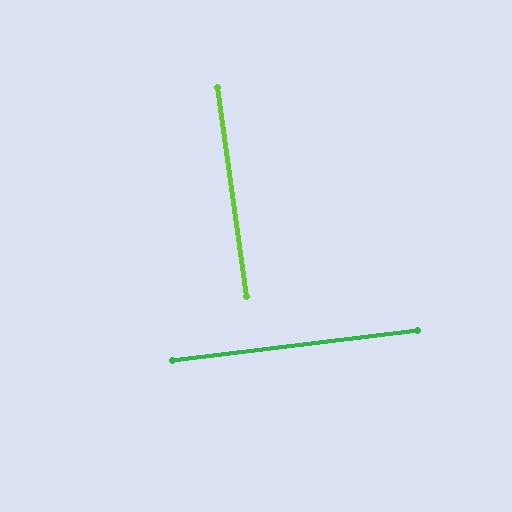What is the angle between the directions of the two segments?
Approximately 89 degrees.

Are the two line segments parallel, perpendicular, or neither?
Perpendicular — they meet at approximately 89°.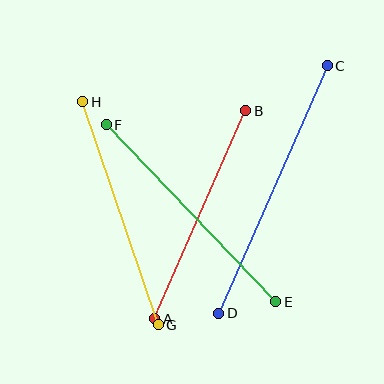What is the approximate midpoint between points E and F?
The midpoint is at approximately (191, 213) pixels.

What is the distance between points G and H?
The distance is approximately 235 pixels.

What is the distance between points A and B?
The distance is approximately 227 pixels.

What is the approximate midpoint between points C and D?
The midpoint is at approximately (273, 189) pixels.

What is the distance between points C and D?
The distance is approximately 270 pixels.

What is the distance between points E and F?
The distance is approximately 245 pixels.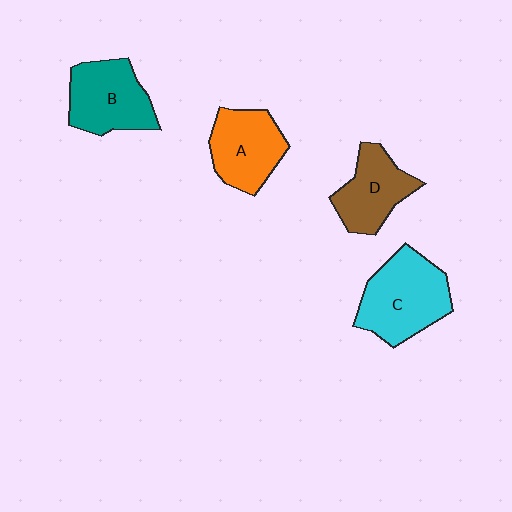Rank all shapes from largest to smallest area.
From largest to smallest: C (cyan), B (teal), A (orange), D (brown).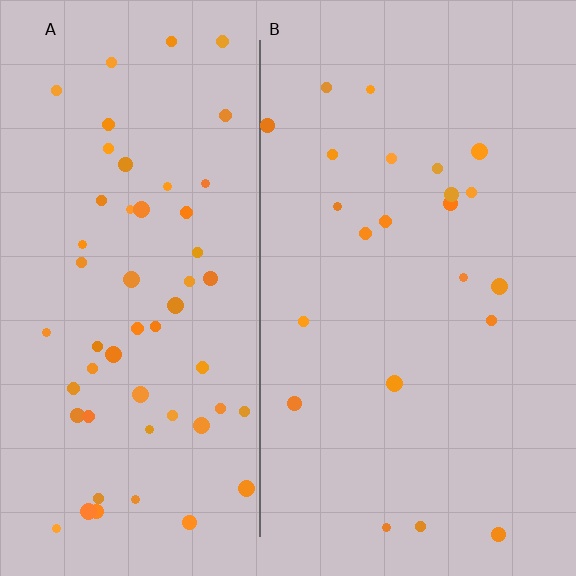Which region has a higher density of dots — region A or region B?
A (the left).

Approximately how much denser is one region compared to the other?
Approximately 2.5× — region A over region B.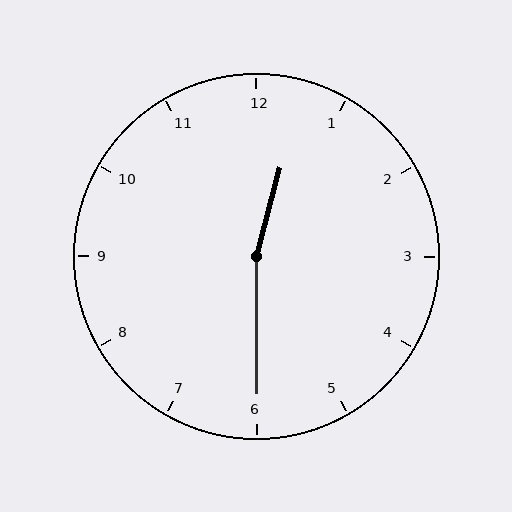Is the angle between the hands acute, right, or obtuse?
It is obtuse.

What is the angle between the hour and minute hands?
Approximately 165 degrees.